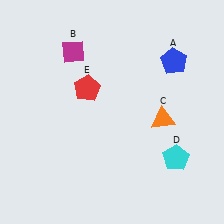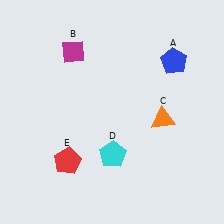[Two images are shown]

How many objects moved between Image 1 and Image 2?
2 objects moved between the two images.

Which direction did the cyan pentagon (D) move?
The cyan pentagon (D) moved left.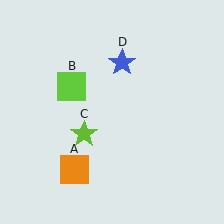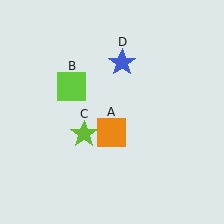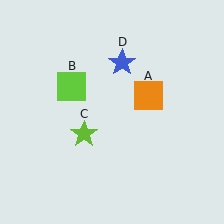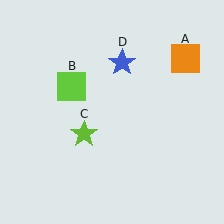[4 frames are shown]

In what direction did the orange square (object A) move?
The orange square (object A) moved up and to the right.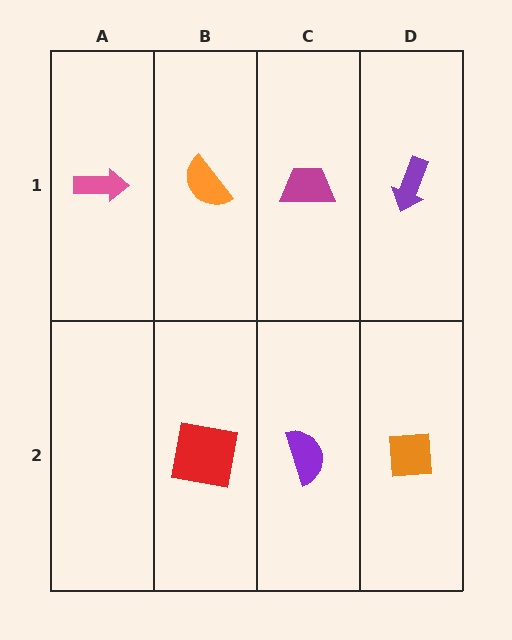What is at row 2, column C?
A purple semicircle.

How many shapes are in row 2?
3 shapes.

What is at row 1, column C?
A magenta trapezoid.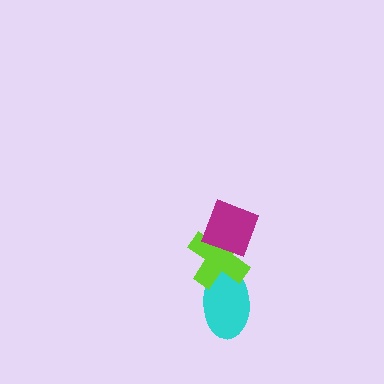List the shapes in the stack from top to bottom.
From top to bottom: the magenta diamond, the lime cross, the cyan ellipse.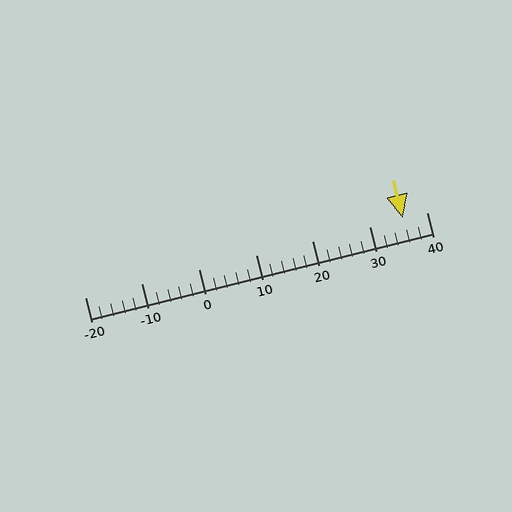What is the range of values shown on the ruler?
The ruler shows values from -20 to 40.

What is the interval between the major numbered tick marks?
The major tick marks are spaced 10 units apart.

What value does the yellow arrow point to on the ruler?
The yellow arrow points to approximately 36.